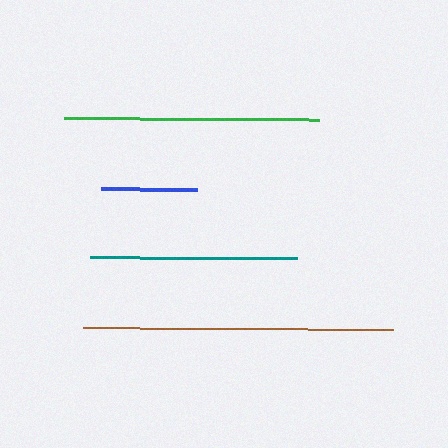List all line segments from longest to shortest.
From longest to shortest: brown, green, teal, blue.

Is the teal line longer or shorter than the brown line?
The brown line is longer than the teal line.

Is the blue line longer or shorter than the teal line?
The teal line is longer than the blue line.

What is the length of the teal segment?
The teal segment is approximately 208 pixels long.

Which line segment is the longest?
The brown line is the longest at approximately 310 pixels.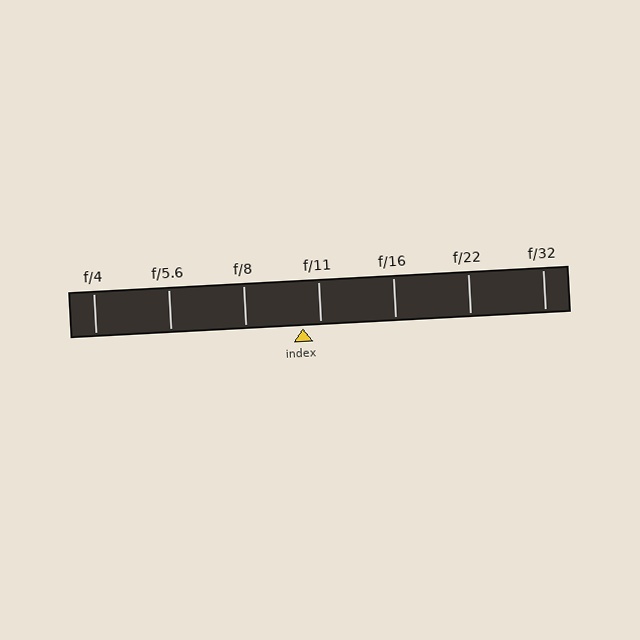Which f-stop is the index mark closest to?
The index mark is closest to f/11.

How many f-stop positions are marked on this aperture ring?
There are 7 f-stop positions marked.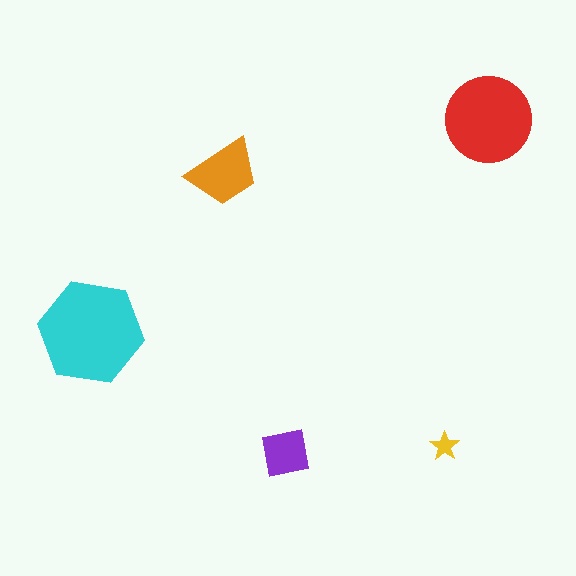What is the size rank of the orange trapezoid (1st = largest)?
3rd.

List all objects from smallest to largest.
The yellow star, the purple square, the orange trapezoid, the red circle, the cyan hexagon.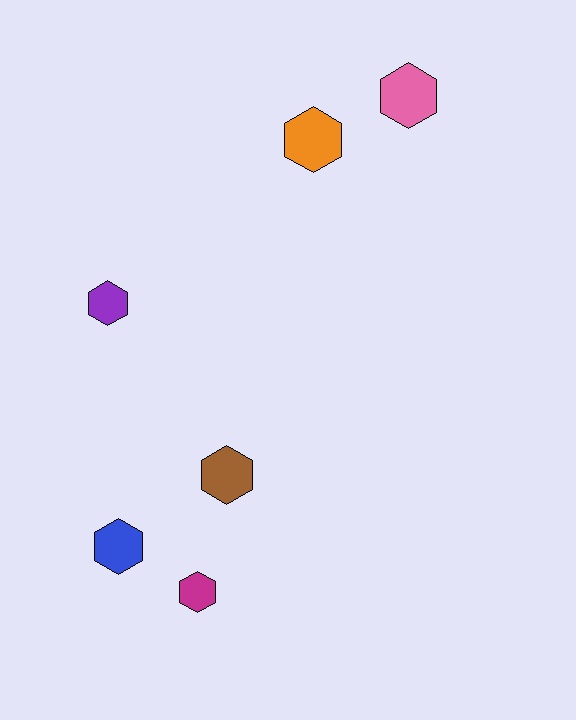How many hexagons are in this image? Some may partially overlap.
There are 6 hexagons.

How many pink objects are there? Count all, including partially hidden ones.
There is 1 pink object.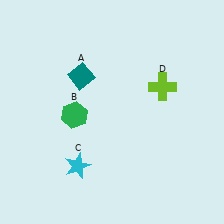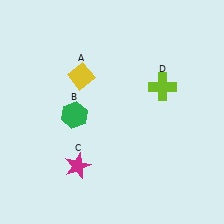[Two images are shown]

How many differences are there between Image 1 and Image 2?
There are 2 differences between the two images.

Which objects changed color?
A changed from teal to yellow. C changed from cyan to magenta.